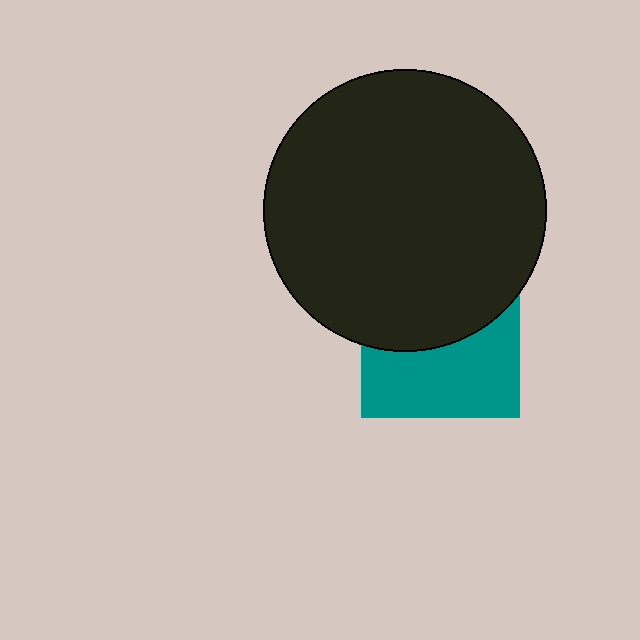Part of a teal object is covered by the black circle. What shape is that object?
It is a square.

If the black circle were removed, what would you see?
You would see the complete teal square.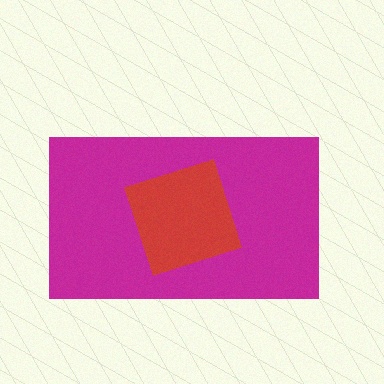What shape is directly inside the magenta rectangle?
The red square.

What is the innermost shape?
The red square.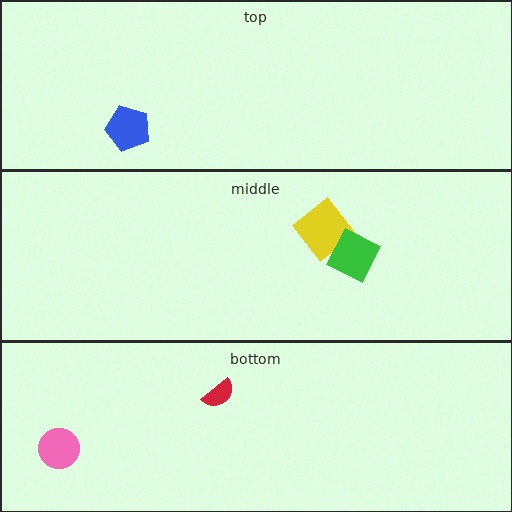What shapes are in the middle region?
The yellow diamond, the green diamond.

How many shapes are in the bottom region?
2.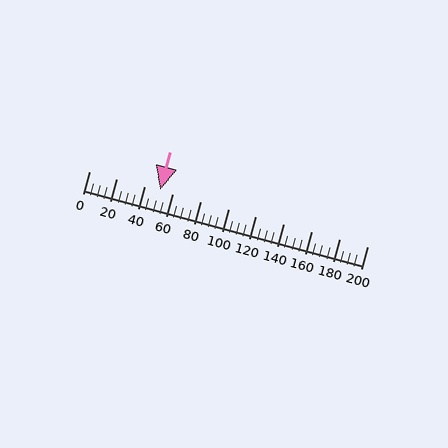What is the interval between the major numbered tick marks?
The major tick marks are spaced 20 units apart.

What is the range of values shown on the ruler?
The ruler shows values from 0 to 200.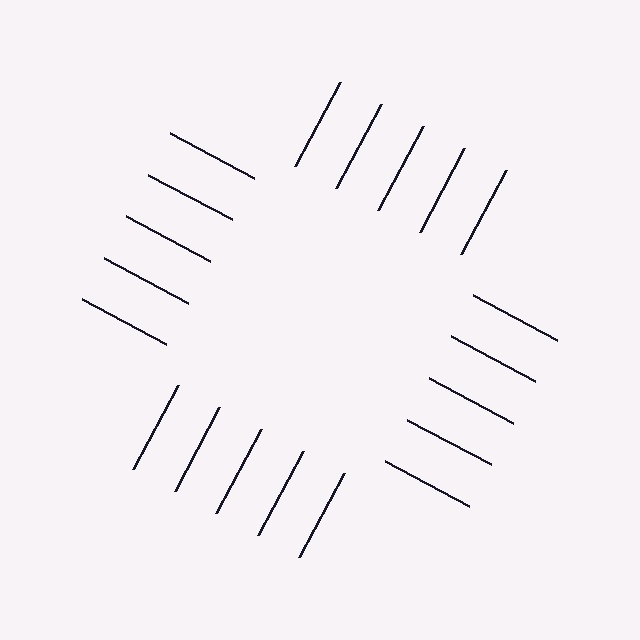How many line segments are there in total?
20 — 5 along each of the 4 edges.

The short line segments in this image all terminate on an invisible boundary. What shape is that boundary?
An illusory square — the line segments terminate on its edges but no continuous stroke is drawn.